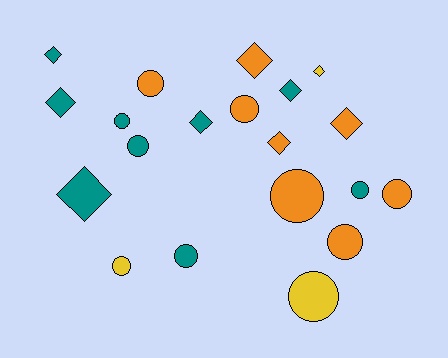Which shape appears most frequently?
Circle, with 11 objects.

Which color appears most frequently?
Teal, with 9 objects.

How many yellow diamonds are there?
There is 1 yellow diamond.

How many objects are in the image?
There are 20 objects.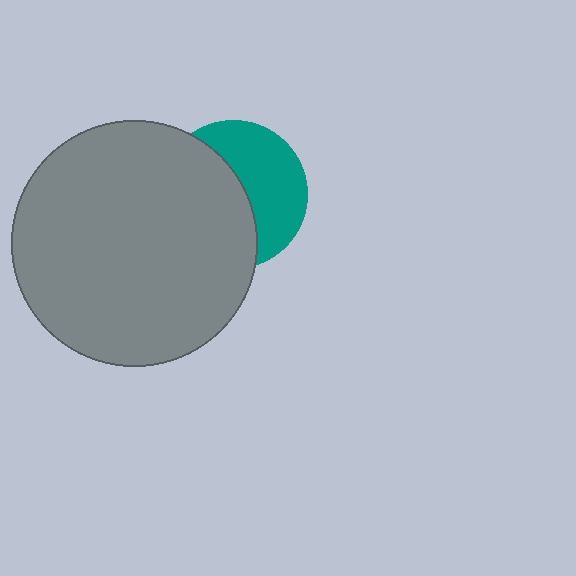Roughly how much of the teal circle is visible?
About half of it is visible (roughly 46%).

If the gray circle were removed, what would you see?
You would see the complete teal circle.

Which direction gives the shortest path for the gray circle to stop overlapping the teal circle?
Moving left gives the shortest separation.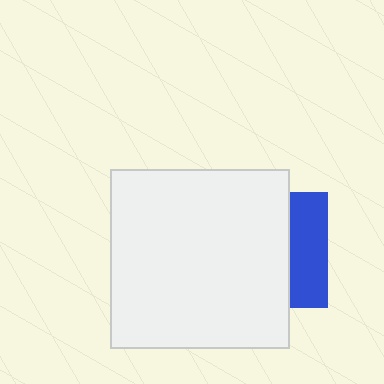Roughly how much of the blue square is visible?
A small part of it is visible (roughly 33%).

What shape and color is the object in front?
The object in front is a white square.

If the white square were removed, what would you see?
You would see the complete blue square.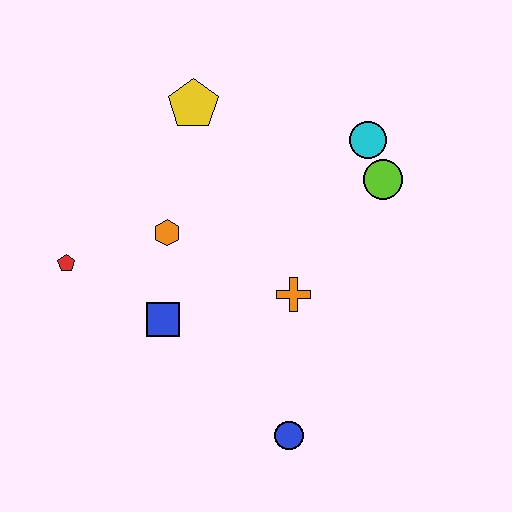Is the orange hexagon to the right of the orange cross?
No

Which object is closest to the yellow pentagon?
The orange hexagon is closest to the yellow pentagon.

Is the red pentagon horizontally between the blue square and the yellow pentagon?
No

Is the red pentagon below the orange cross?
No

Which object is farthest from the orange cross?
The red pentagon is farthest from the orange cross.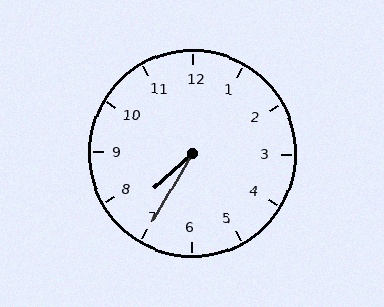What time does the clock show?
7:35.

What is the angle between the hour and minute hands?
Approximately 18 degrees.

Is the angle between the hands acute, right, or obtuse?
It is acute.